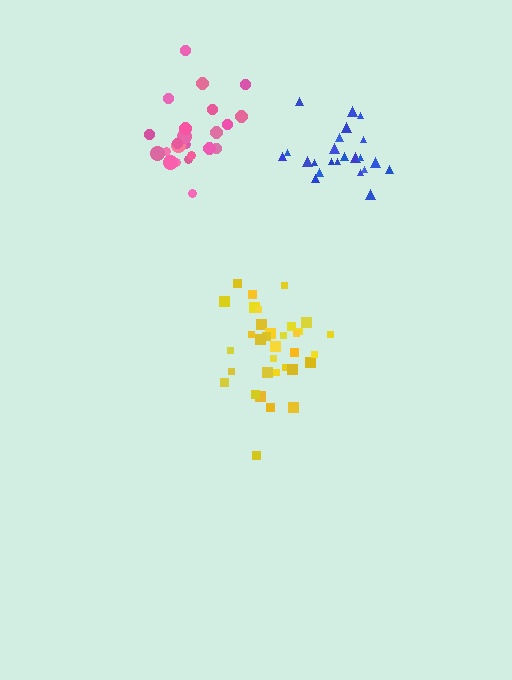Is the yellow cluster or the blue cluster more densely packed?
Yellow.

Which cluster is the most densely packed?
Yellow.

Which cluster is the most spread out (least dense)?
Blue.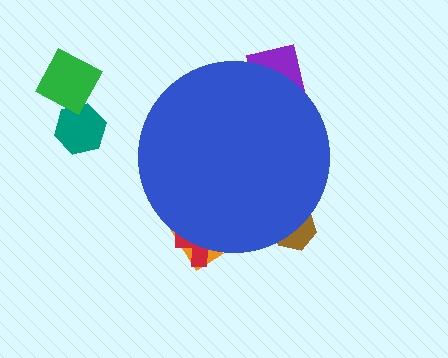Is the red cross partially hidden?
Yes, the red cross is partially hidden behind the blue circle.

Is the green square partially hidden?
No, the green square is fully visible.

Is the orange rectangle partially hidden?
Yes, the orange rectangle is partially hidden behind the blue circle.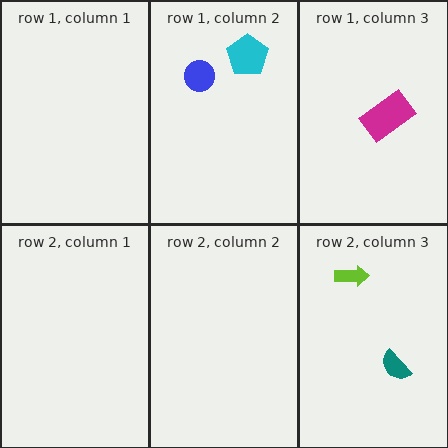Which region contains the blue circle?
The row 1, column 2 region.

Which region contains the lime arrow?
The row 2, column 3 region.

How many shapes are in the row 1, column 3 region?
1.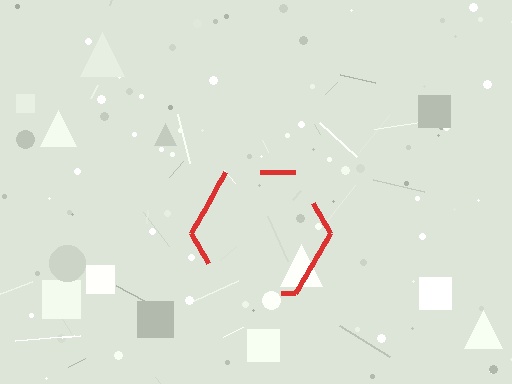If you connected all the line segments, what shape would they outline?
They would outline a hexagon.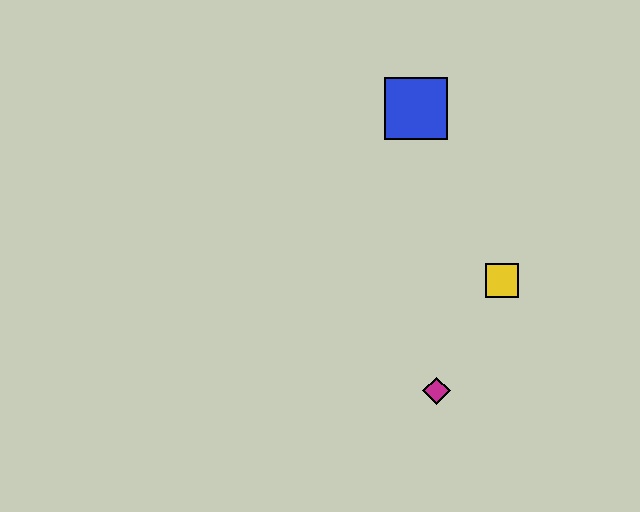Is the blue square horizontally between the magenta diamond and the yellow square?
No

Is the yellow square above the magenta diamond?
Yes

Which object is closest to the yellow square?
The magenta diamond is closest to the yellow square.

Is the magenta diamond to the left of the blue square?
No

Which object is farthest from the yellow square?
The blue square is farthest from the yellow square.